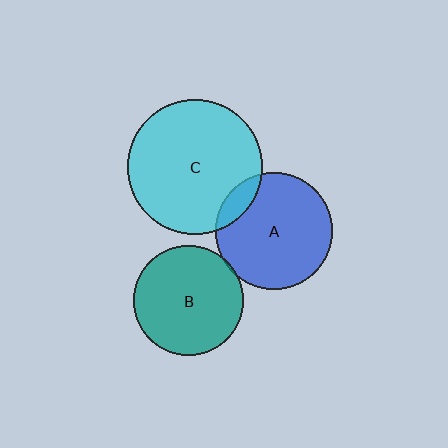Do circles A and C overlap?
Yes.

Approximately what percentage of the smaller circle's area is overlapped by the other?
Approximately 10%.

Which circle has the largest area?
Circle C (cyan).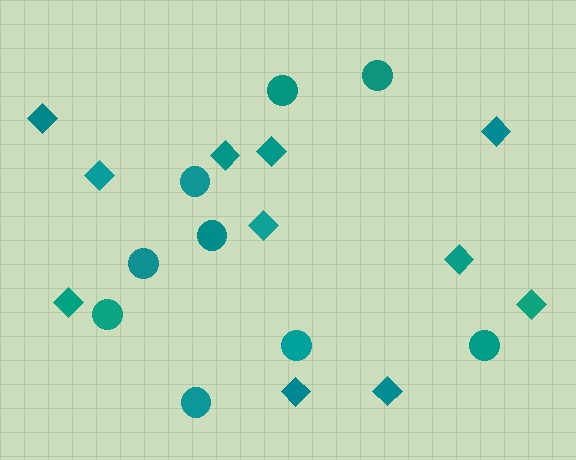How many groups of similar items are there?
There are 2 groups: one group of circles (9) and one group of diamonds (11).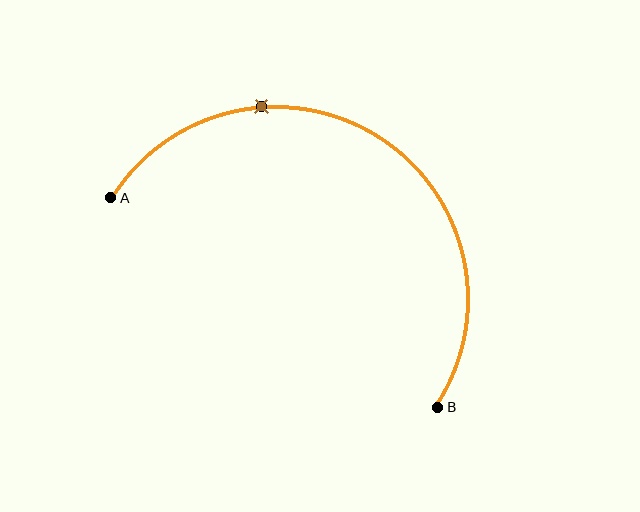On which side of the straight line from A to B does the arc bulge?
The arc bulges above the straight line connecting A and B.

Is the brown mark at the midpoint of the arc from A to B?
No. The brown mark lies on the arc but is closer to endpoint A. The arc midpoint would be at the point on the curve equidistant along the arc from both A and B.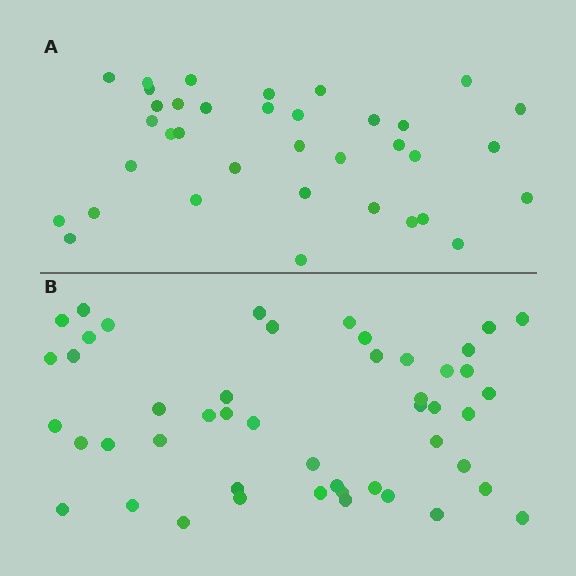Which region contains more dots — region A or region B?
Region B (the bottom region) has more dots.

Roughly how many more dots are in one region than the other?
Region B has roughly 12 or so more dots than region A.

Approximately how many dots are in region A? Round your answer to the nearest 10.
About 40 dots. (The exact count is 36, which rounds to 40.)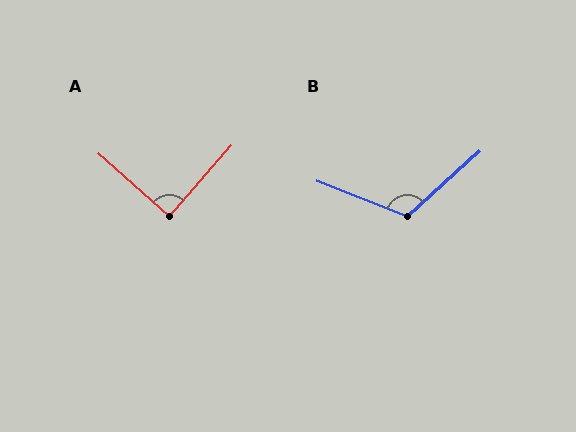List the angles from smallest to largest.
A (90°), B (117°).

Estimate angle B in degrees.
Approximately 117 degrees.